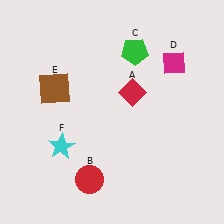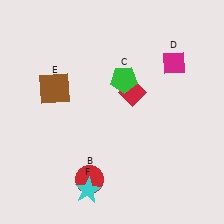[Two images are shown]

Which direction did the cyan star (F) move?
The cyan star (F) moved down.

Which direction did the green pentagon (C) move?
The green pentagon (C) moved down.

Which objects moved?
The objects that moved are: the green pentagon (C), the cyan star (F).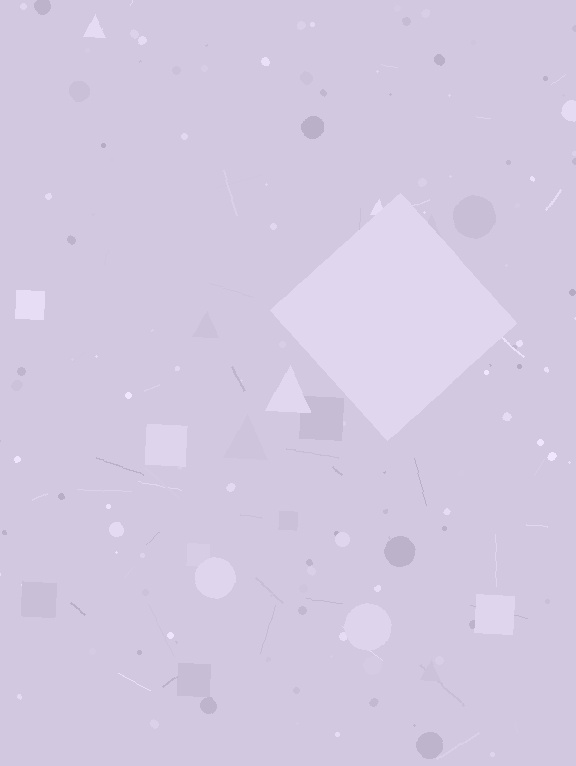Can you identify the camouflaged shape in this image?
The camouflaged shape is a diamond.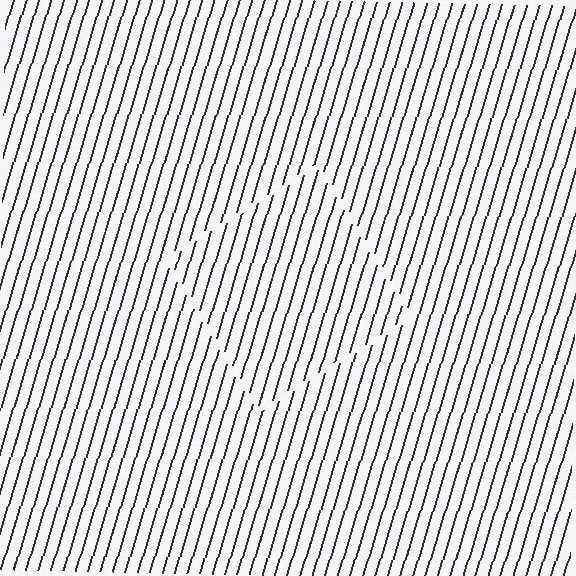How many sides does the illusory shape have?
4 sides — the line-ends trace a square.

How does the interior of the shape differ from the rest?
The interior of the shape contains the same grating, shifted by half a period — the contour is defined by the phase discontinuity where line-ends from the inner and outer gratings abut.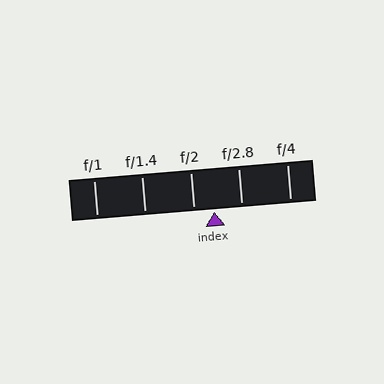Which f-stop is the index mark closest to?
The index mark is closest to f/2.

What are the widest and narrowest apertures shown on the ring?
The widest aperture shown is f/1 and the narrowest is f/4.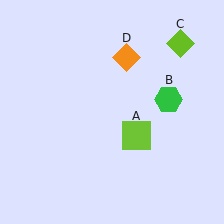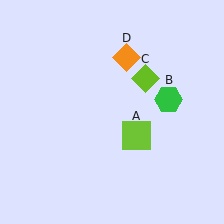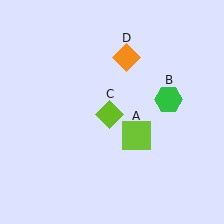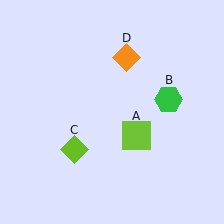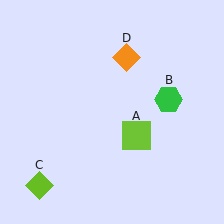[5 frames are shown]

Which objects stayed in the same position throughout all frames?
Lime square (object A) and green hexagon (object B) and orange diamond (object D) remained stationary.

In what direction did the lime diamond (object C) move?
The lime diamond (object C) moved down and to the left.